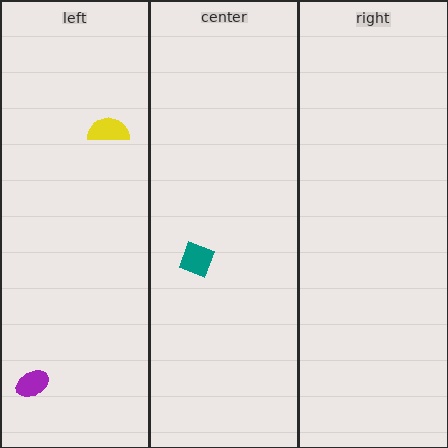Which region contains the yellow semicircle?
The left region.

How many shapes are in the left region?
2.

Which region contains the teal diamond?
The center region.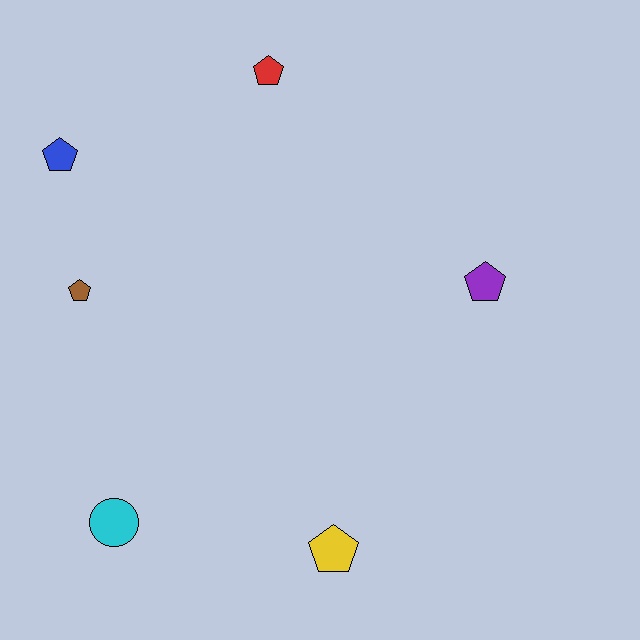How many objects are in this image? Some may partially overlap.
There are 6 objects.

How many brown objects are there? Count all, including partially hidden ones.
There is 1 brown object.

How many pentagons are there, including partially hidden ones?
There are 5 pentagons.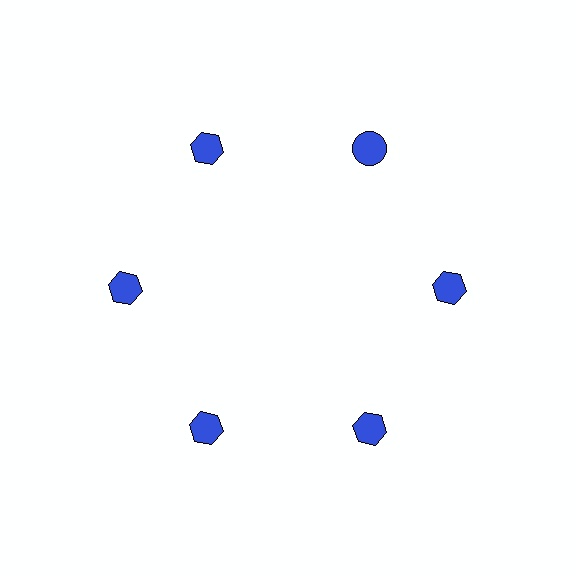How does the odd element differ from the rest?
It has a different shape: circle instead of hexagon.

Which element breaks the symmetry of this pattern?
The blue circle at roughly the 1 o'clock position breaks the symmetry. All other shapes are blue hexagons.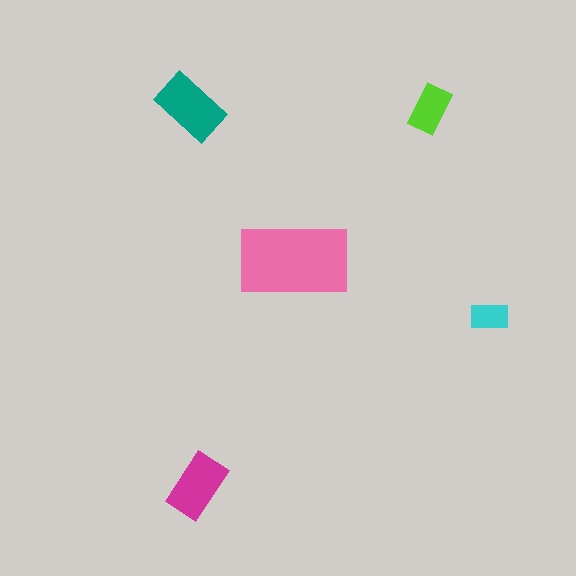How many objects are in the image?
There are 5 objects in the image.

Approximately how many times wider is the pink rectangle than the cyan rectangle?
About 3 times wider.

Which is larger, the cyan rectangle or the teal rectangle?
The teal one.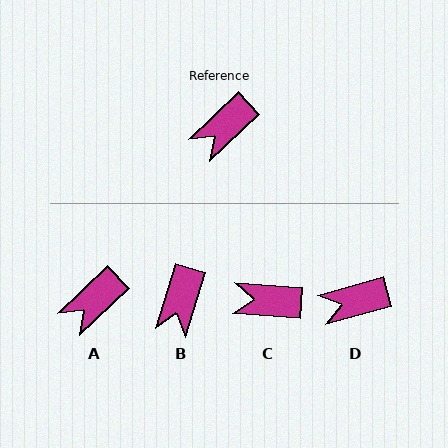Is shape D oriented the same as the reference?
No, it is off by about 28 degrees.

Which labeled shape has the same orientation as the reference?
A.